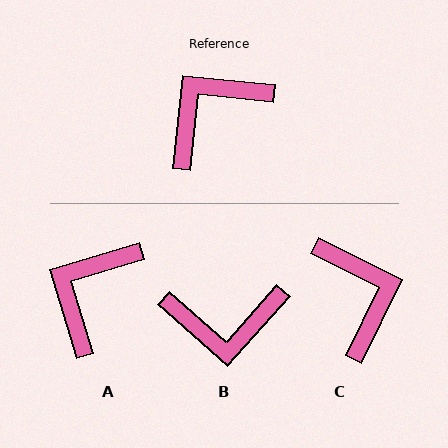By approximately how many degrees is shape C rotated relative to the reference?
Approximately 111 degrees clockwise.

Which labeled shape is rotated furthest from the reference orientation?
B, about 144 degrees away.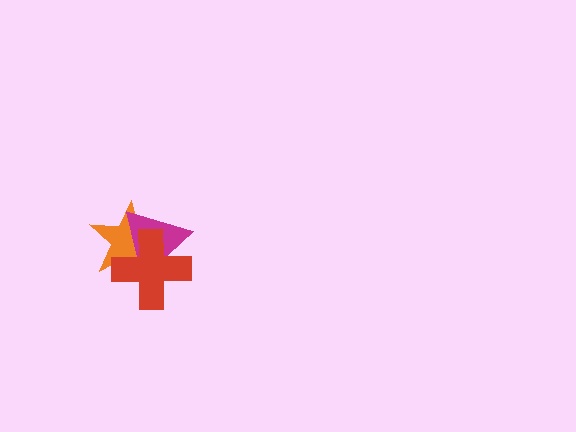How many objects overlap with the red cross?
2 objects overlap with the red cross.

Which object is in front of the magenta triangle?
The red cross is in front of the magenta triangle.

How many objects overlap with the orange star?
2 objects overlap with the orange star.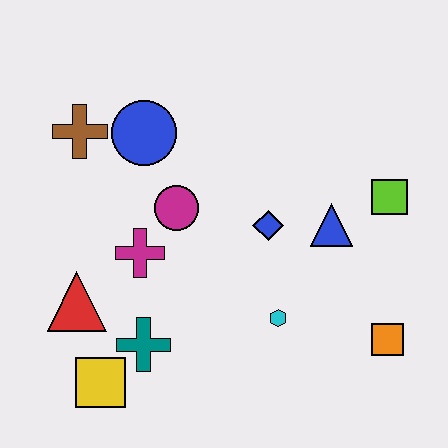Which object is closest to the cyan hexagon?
The blue diamond is closest to the cyan hexagon.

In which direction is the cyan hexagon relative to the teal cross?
The cyan hexagon is to the right of the teal cross.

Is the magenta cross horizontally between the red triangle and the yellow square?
No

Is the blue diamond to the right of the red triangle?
Yes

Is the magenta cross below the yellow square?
No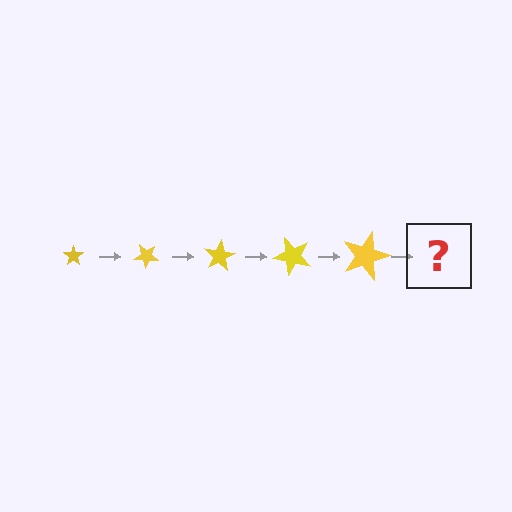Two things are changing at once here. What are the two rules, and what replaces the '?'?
The two rules are that the star grows larger each step and it rotates 40 degrees each step. The '?' should be a star, larger than the previous one and rotated 200 degrees from the start.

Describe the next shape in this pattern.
It should be a star, larger than the previous one and rotated 200 degrees from the start.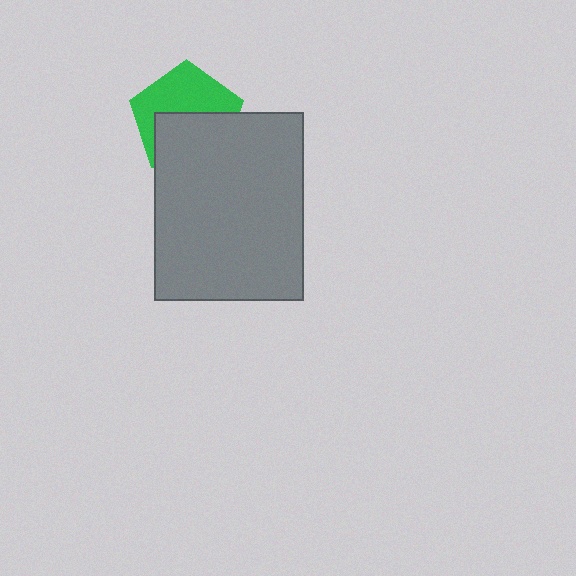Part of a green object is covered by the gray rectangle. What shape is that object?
It is a pentagon.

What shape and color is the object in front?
The object in front is a gray rectangle.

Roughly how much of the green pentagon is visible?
About half of it is visible (roughly 49%).